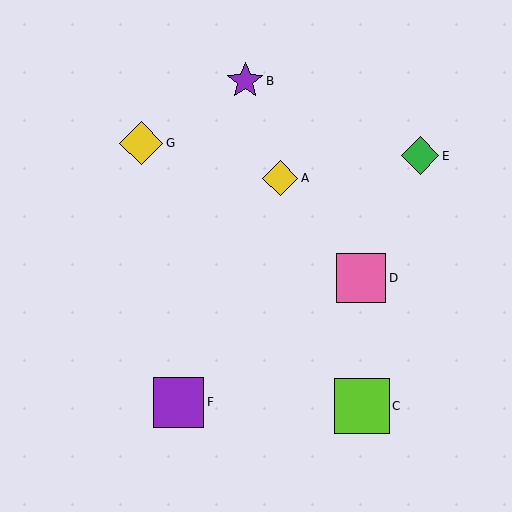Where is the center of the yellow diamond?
The center of the yellow diamond is at (141, 143).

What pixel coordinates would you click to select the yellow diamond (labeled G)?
Click at (141, 143) to select the yellow diamond G.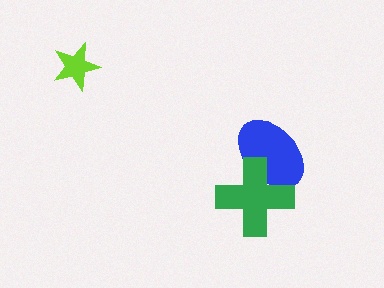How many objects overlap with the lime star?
0 objects overlap with the lime star.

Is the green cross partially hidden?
No, no other shape covers it.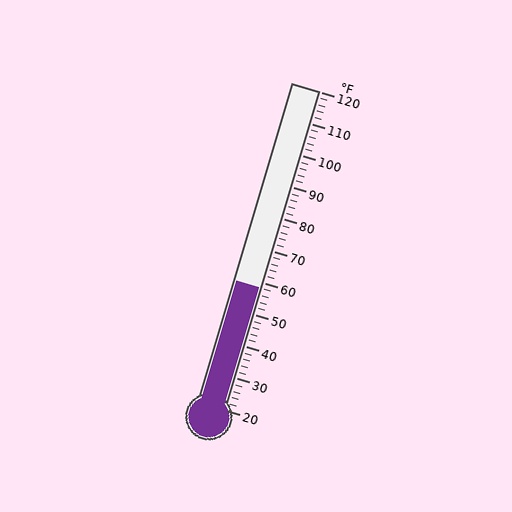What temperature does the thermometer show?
The thermometer shows approximately 58°F.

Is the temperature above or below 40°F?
The temperature is above 40°F.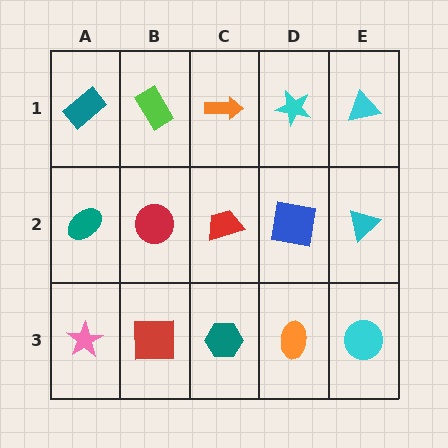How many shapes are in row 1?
5 shapes.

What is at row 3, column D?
An orange ellipse.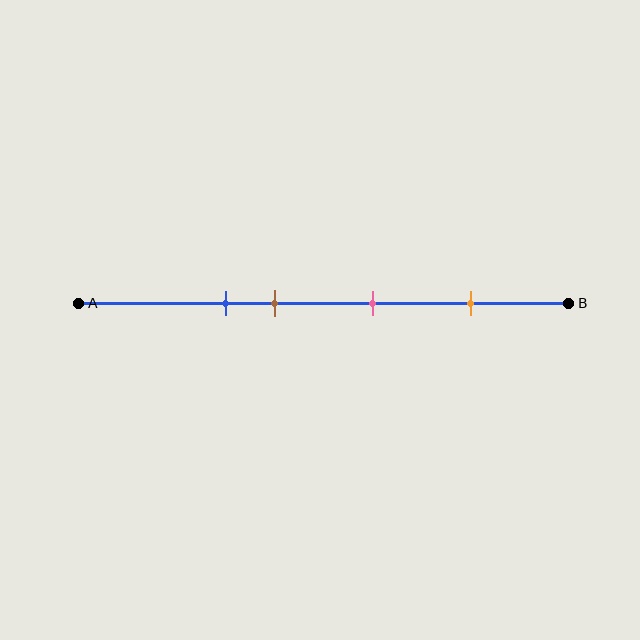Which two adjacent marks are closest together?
The blue and brown marks are the closest adjacent pair.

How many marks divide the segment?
There are 4 marks dividing the segment.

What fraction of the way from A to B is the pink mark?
The pink mark is approximately 60% (0.6) of the way from A to B.